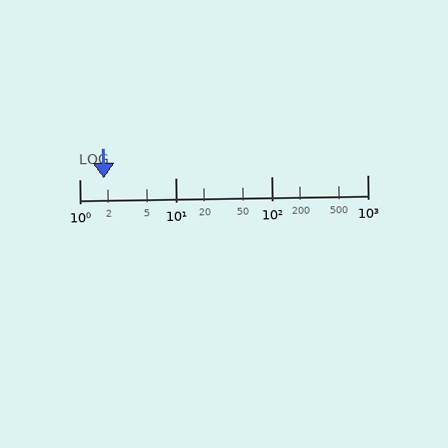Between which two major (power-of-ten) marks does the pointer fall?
The pointer is between 1 and 10.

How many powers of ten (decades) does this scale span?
The scale spans 3 decades, from 1 to 1000.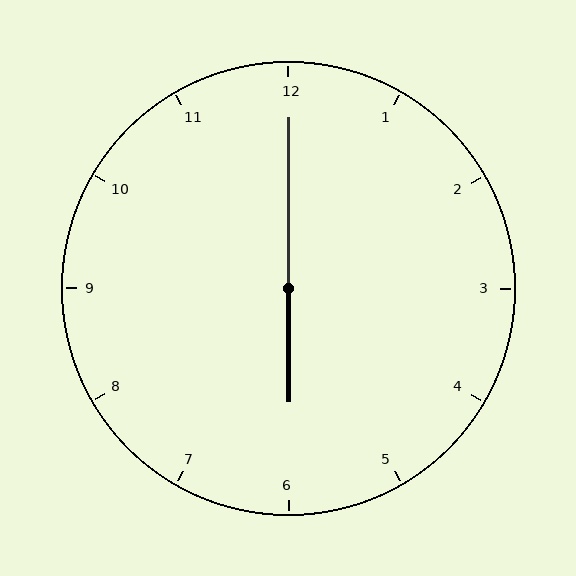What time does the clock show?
6:00.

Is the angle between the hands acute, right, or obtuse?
It is obtuse.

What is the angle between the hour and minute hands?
Approximately 180 degrees.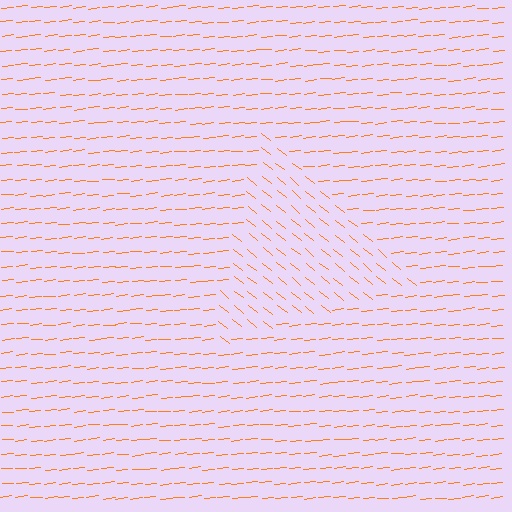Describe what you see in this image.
The image is filled with small orange line segments. A triangle region in the image has lines oriented differently from the surrounding lines, creating a visible texture boundary.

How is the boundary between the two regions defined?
The boundary is defined purely by a change in line orientation (approximately 45 degrees difference). All lines are the same color and thickness.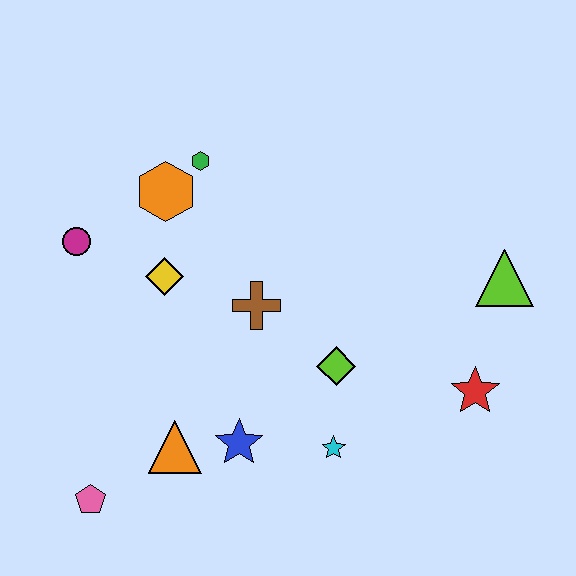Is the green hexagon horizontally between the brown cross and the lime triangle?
No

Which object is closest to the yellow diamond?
The orange hexagon is closest to the yellow diamond.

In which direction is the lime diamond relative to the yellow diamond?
The lime diamond is to the right of the yellow diamond.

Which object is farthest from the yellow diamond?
The lime triangle is farthest from the yellow diamond.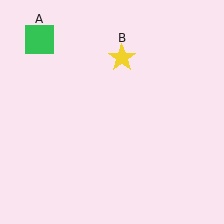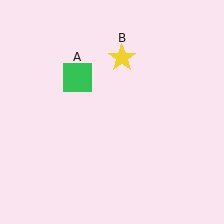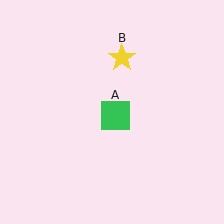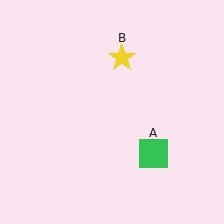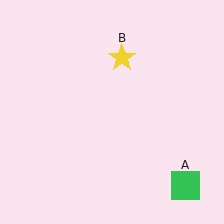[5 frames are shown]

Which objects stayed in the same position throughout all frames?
Yellow star (object B) remained stationary.